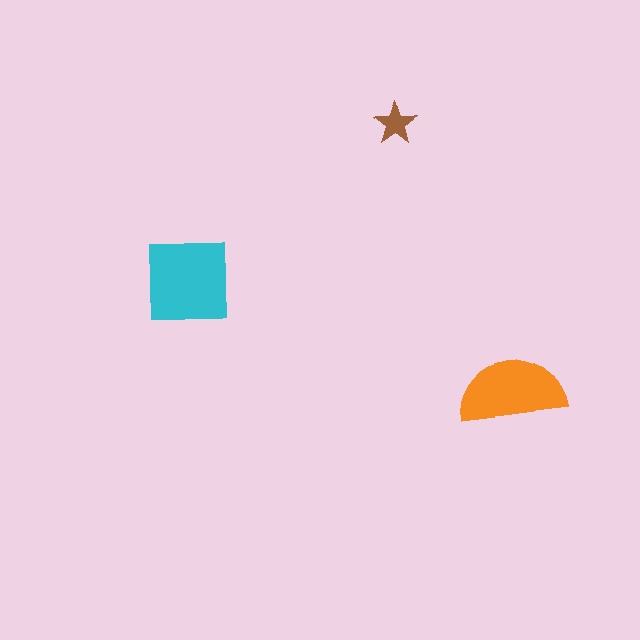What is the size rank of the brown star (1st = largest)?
3rd.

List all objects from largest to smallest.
The cyan square, the orange semicircle, the brown star.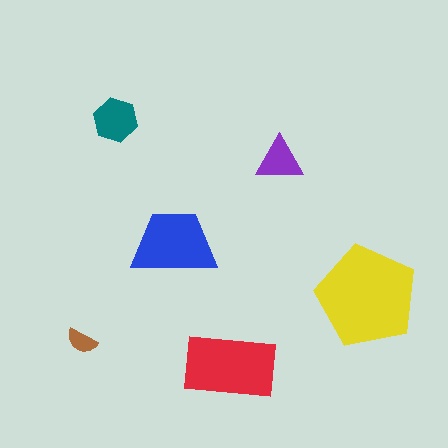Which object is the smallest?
The brown semicircle.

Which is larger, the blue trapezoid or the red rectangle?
The red rectangle.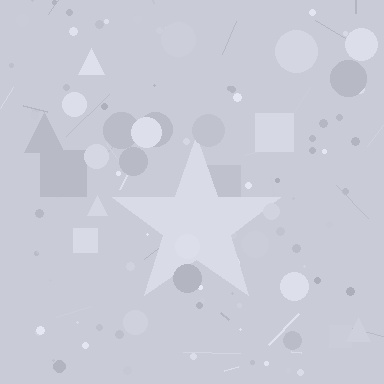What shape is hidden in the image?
A star is hidden in the image.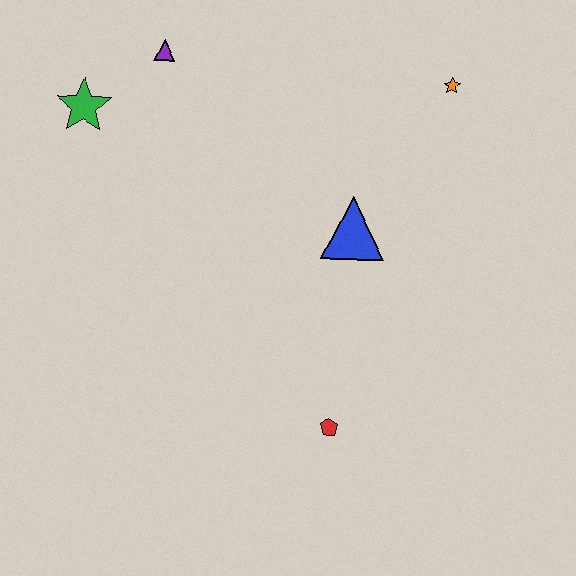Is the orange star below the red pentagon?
No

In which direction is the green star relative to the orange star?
The green star is to the left of the orange star.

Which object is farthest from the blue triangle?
The green star is farthest from the blue triangle.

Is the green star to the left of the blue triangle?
Yes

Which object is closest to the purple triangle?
The green star is closest to the purple triangle.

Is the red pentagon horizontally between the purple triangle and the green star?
No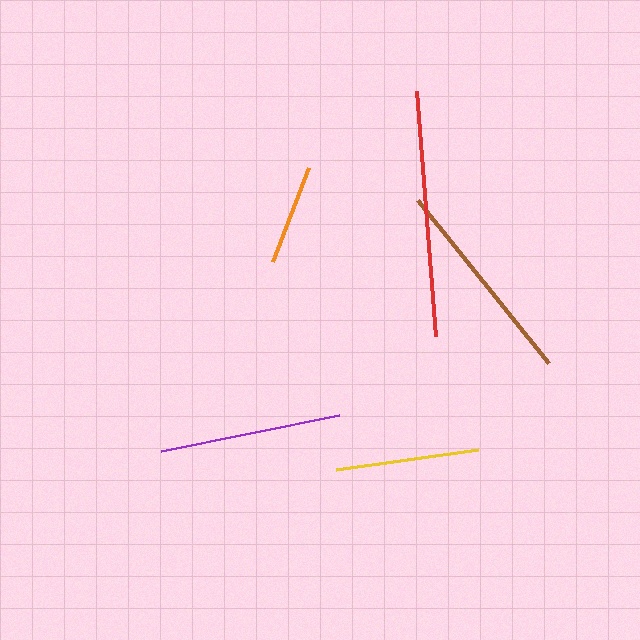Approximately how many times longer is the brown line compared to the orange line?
The brown line is approximately 2.1 times the length of the orange line.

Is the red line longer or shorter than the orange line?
The red line is longer than the orange line.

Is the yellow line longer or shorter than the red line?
The red line is longer than the yellow line.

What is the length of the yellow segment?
The yellow segment is approximately 143 pixels long.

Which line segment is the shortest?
The orange line is the shortest at approximately 101 pixels.